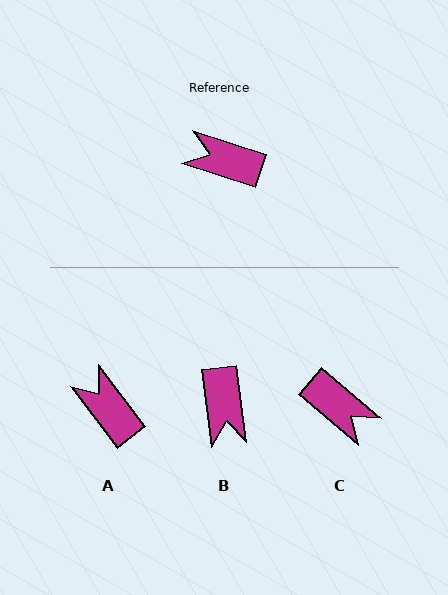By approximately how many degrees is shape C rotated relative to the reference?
Approximately 157 degrees counter-clockwise.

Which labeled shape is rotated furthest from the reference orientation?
C, about 157 degrees away.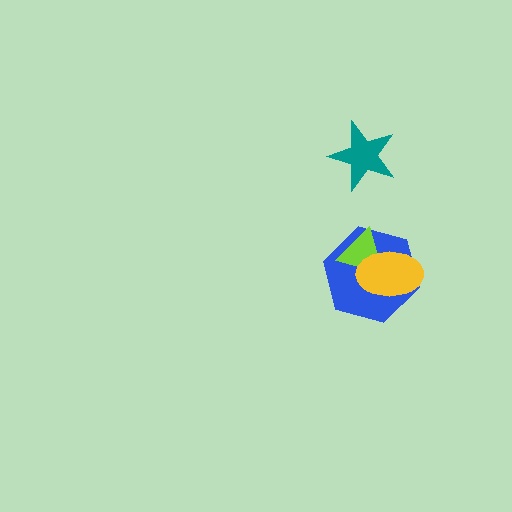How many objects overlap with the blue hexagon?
2 objects overlap with the blue hexagon.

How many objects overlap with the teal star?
0 objects overlap with the teal star.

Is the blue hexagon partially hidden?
Yes, it is partially covered by another shape.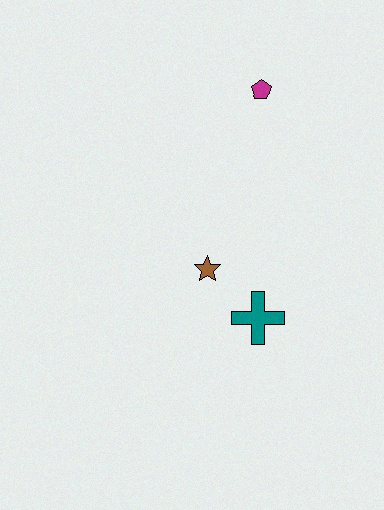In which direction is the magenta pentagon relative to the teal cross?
The magenta pentagon is above the teal cross.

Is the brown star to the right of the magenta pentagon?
No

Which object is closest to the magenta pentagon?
The brown star is closest to the magenta pentagon.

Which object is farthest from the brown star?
The magenta pentagon is farthest from the brown star.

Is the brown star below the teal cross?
No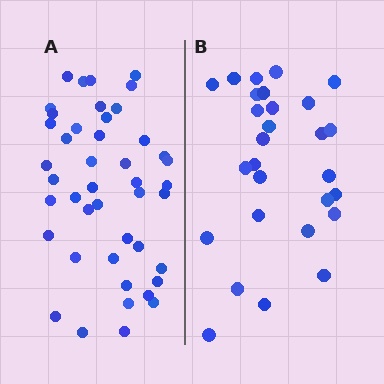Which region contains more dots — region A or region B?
Region A (the left region) has more dots.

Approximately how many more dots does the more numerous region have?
Region A has approximately 15 more dots than region B.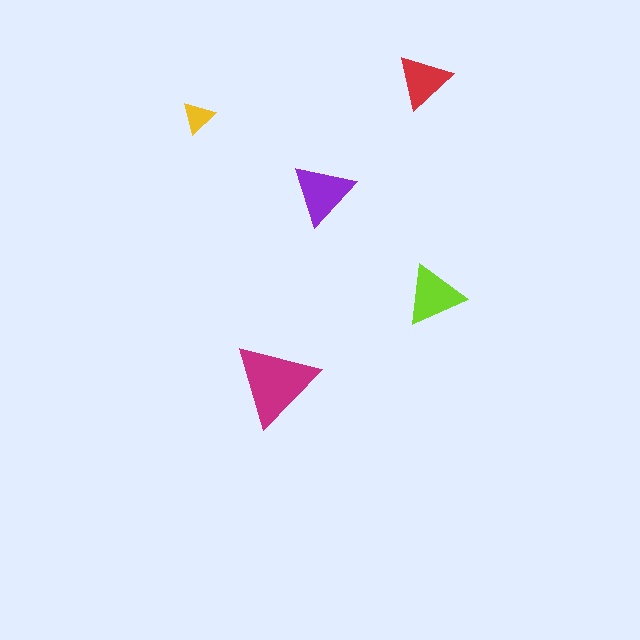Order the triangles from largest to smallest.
the magenta one, the purple one, the lime one, the red one, the yellow one.